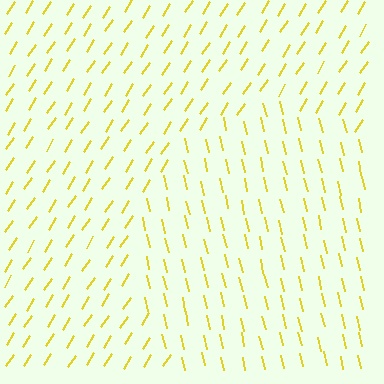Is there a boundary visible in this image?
Yes, there is a texture boundary formed by a change in line orientation.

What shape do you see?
I see a circle.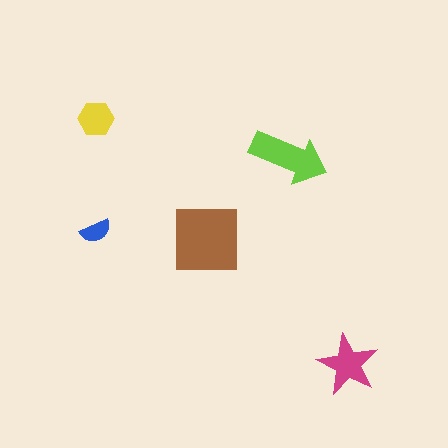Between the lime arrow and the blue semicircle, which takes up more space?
The lime arrow.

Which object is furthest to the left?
The yellow hexagon is leftmost.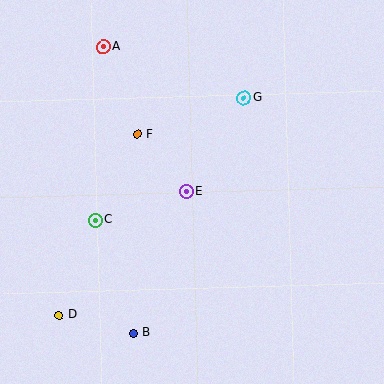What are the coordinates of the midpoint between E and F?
The midpoint between E and F is at (162, 163).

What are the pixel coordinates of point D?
Point D is at (59, 315).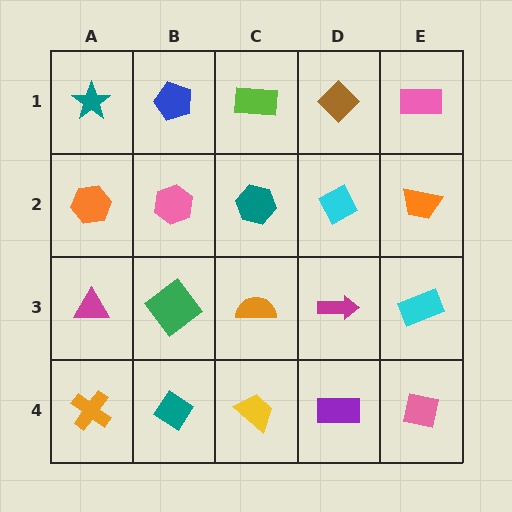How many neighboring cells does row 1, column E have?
2.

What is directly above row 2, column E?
A pink rectangle.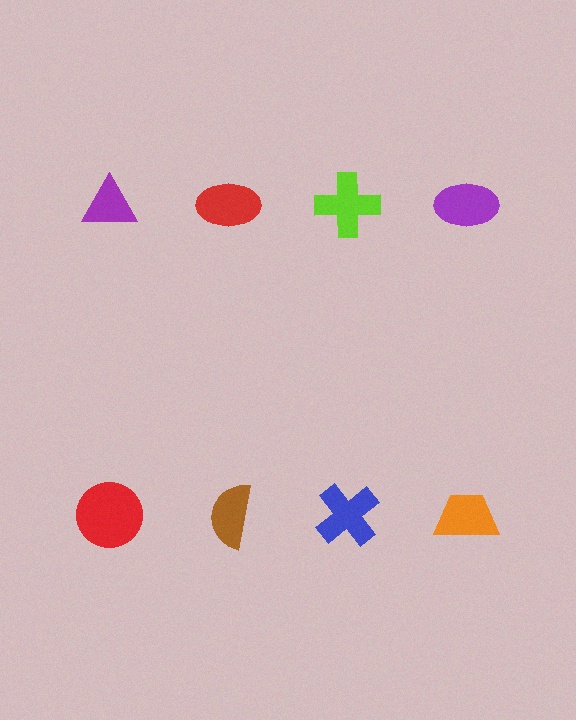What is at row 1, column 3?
A lime cross.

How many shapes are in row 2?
4 shapes.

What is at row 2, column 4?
An orange trapezoid.